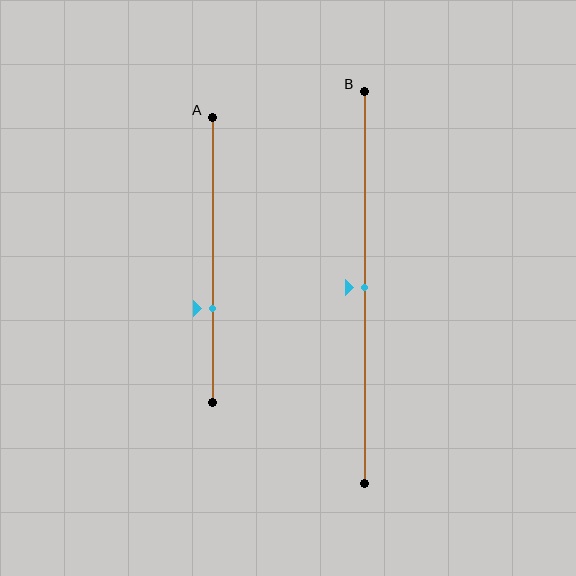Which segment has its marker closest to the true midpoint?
Segment B has its marker closest to the true midpoint.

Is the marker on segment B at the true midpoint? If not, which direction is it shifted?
Yes, the marker on segment B is at the true midpoint.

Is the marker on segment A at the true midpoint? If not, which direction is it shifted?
No, the marker on segment A is shifted downward by about 17% of the segment length.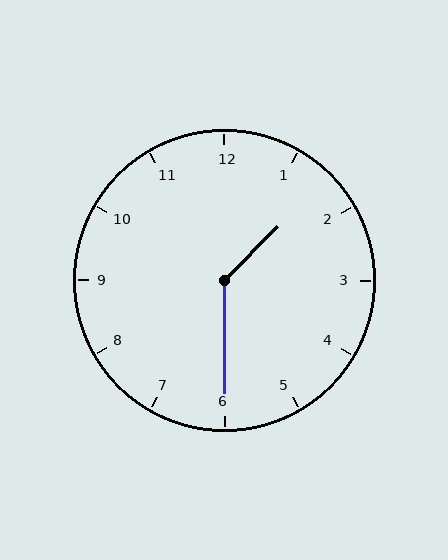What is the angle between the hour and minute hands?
Approximately 135 degrees.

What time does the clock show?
1:30.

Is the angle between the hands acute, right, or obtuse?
It is obtuse.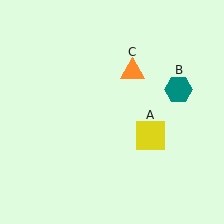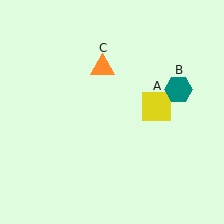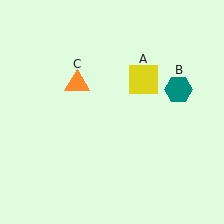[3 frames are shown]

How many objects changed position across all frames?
2 objects changed position: yellow square (object A), orange triangle (object C).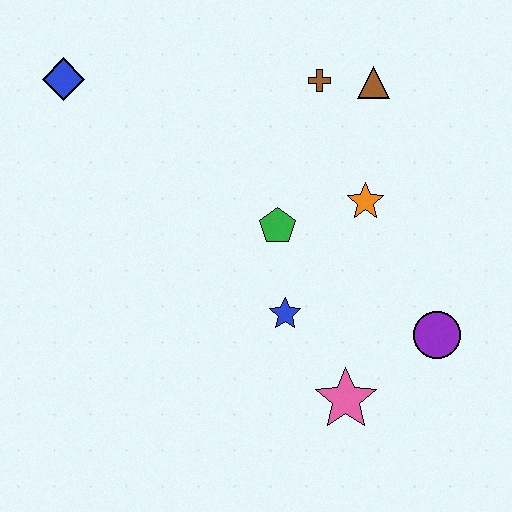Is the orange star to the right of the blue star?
Yes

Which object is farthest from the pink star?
The blue diamond is farthest from the pink star.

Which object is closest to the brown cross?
The brown triangle is closest to the brown cross.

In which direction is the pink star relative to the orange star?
The pink star is below the orange star.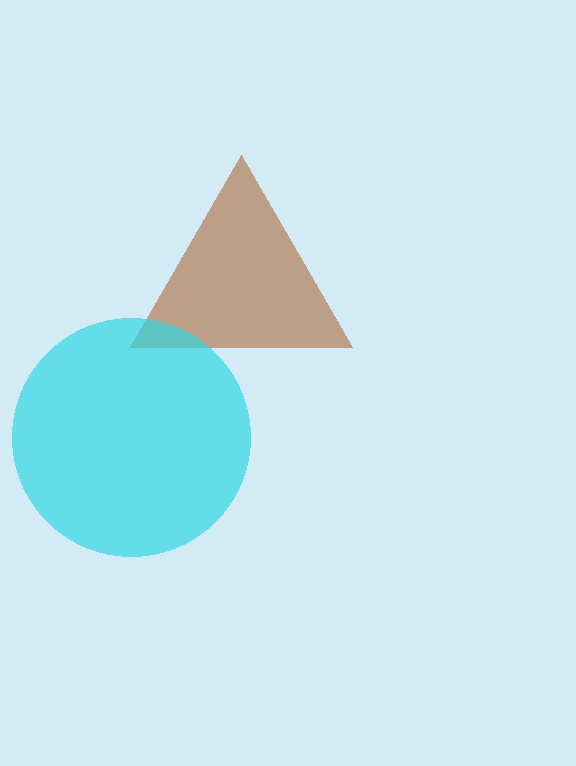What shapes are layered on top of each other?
The layered shapes are: a brown triangle, a cyan circle.